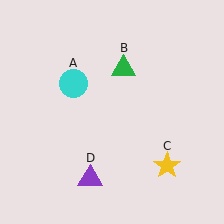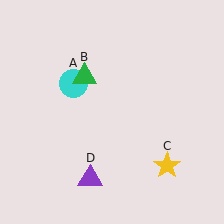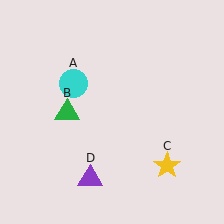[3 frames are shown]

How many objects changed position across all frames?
1 object changed position: green triangle (object B).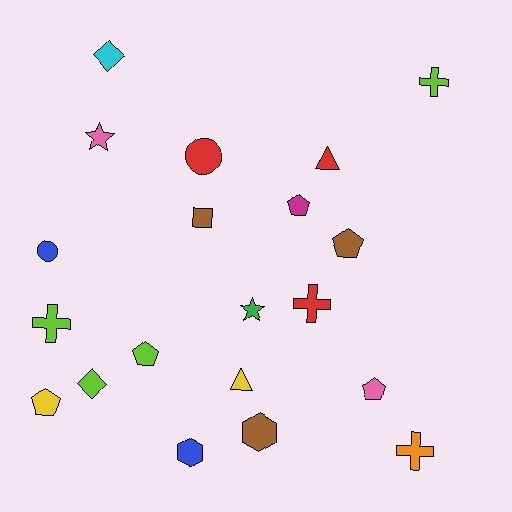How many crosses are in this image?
There are 4 crosses.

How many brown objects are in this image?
There are 3 brown objects.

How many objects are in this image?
There are 20 objects.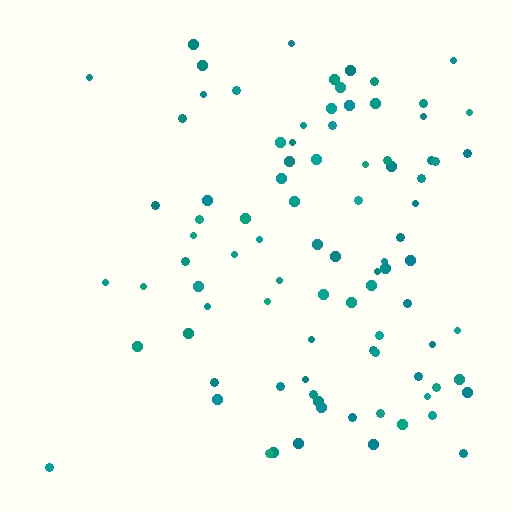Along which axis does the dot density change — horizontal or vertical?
Horizontal.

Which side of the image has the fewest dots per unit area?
The left.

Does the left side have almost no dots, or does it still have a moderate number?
Still a moderate number, just noticeably fewer than the right.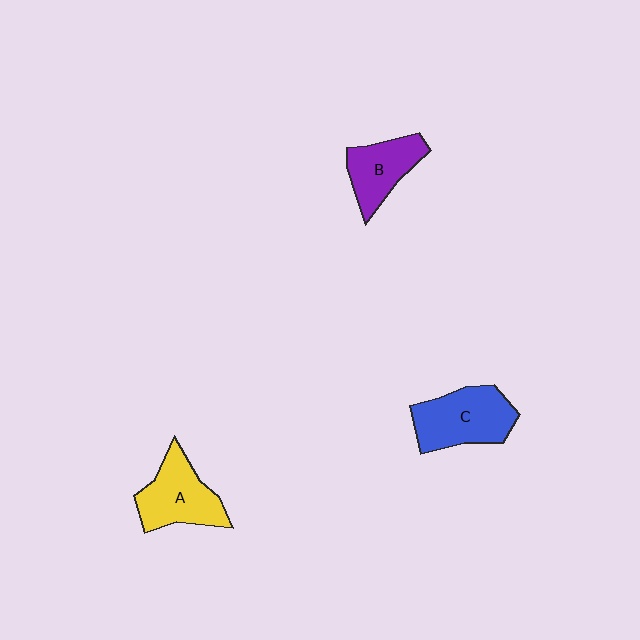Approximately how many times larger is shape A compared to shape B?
Approximately 1.2 times.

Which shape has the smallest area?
Shape B (purple).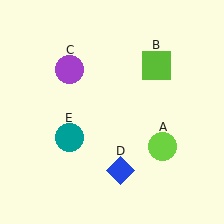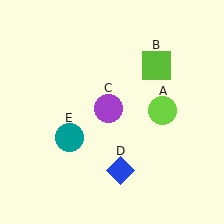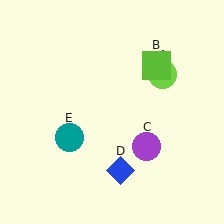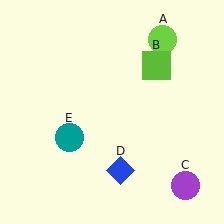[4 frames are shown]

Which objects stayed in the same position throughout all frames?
Lime square (object B) and blue diamond (object D) and teal circle (object E) remained stationary.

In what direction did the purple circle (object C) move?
The purple circle (object C) moved down and to the right.